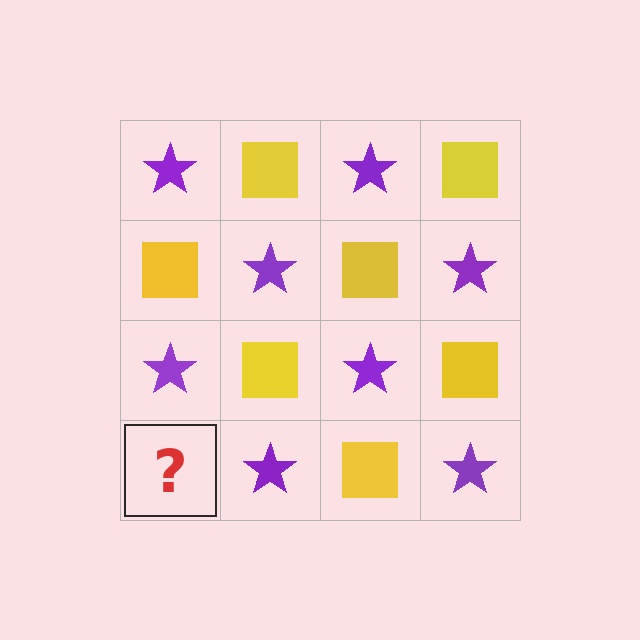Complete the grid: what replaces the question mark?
The question mark should be replaced with a yellow square.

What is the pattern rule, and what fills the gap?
The rule is that it alternates purple star and yellow square in a checkerboard pattern. The gap should be filled with a yellow square.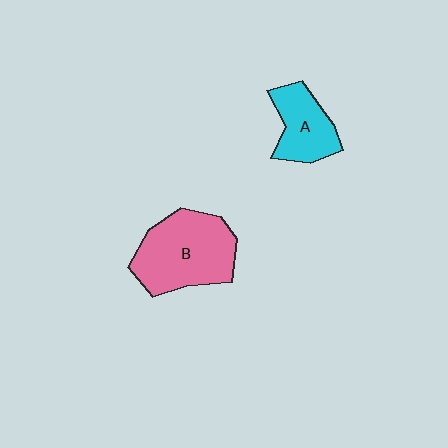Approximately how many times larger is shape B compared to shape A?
Approximately 1.7 times.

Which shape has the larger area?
Shape B (pink).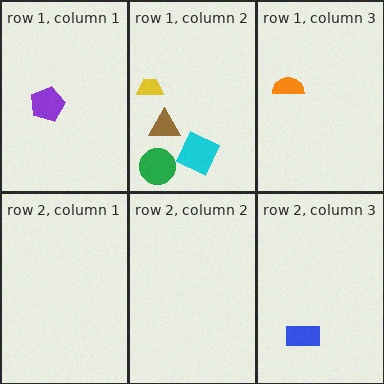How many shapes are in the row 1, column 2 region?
4.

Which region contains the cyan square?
The row 1, column 2 region.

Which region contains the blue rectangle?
The row 2, column 3 region.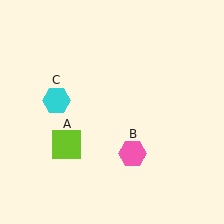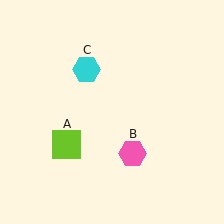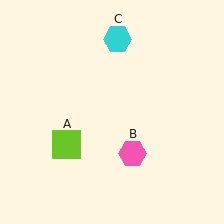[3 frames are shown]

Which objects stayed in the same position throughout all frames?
Lime square (object A) and pink hexagon (object B) remained stationary.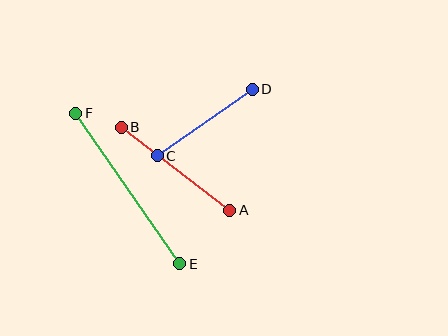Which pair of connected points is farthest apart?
Points E and F are farthest apart.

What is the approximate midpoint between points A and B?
The midpoint is at approximately (176, 169) pixels.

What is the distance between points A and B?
The distance is approximately 137 pixels.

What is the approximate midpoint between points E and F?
The midpoint is at approximately (128, 189) pixels.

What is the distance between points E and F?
The distance is approximately 183 pixels.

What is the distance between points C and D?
The distance is approximately 116 pixels.